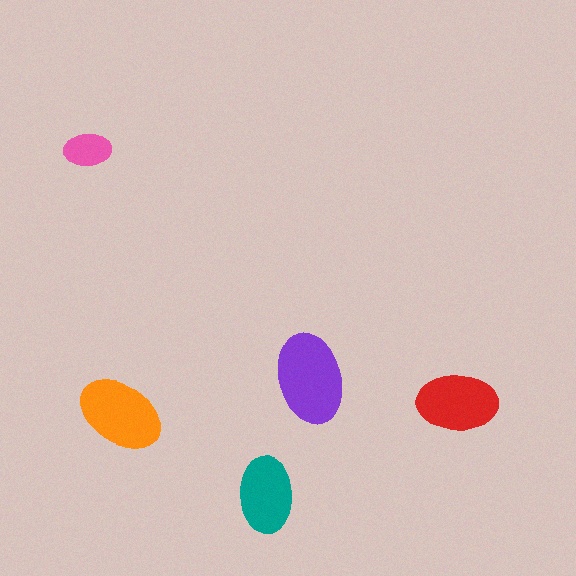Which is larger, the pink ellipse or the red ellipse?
The red one.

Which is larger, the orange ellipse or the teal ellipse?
The orange one.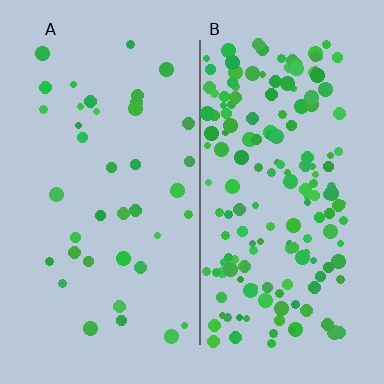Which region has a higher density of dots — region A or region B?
B (the right).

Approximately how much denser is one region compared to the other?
Approximately 4.2× — region B over region A.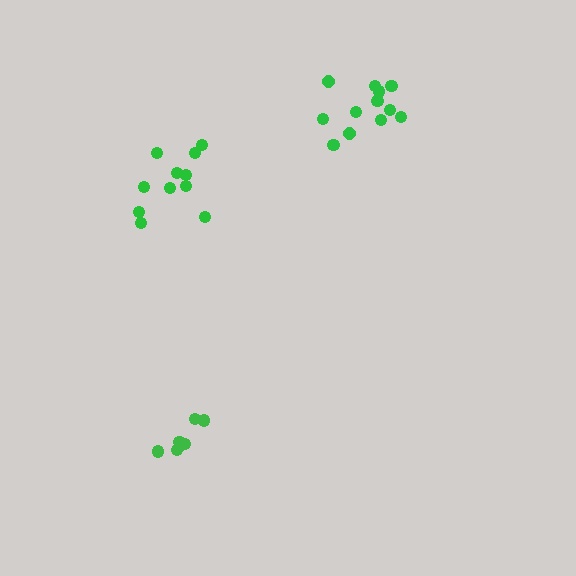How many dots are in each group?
Group 1: 11 dots, Group 2: 12 dots, Group 3: 7 dots (30 total).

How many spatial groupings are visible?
There are 3 spatial groupings.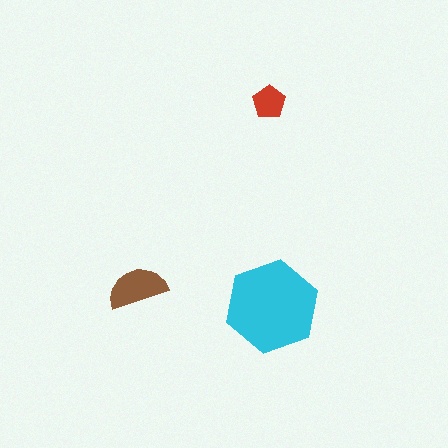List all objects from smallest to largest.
The red pentagon, the brown semicircle, the cyan hexagon.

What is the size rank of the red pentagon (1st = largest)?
3rd.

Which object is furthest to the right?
The cyan hexagon is rightmost.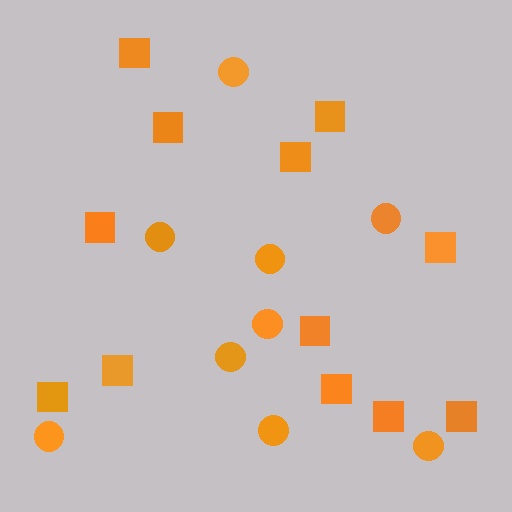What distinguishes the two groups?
There are 2 groups: one group of circles (9) and one group of squares (12).